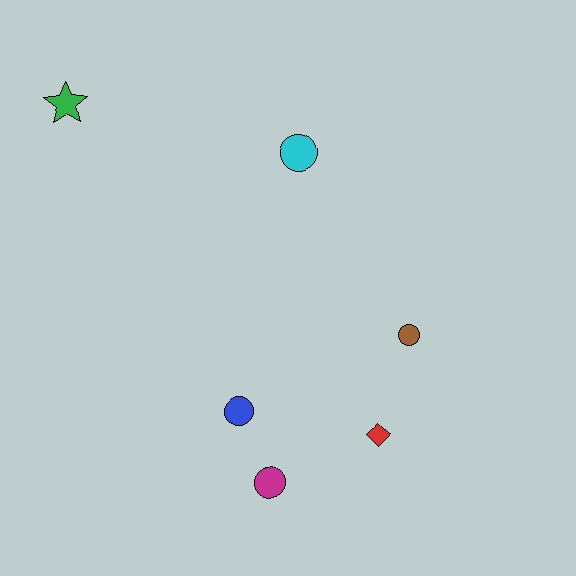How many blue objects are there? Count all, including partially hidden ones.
There is 1 blue object.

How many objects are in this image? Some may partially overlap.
There are 6 objects.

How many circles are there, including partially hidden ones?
There are 4 circles.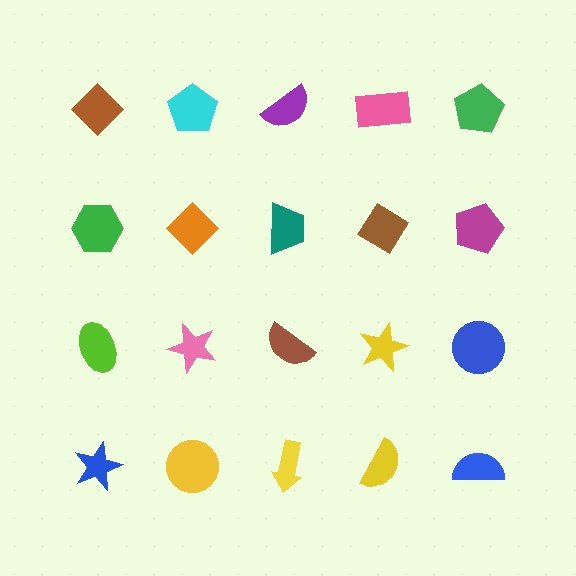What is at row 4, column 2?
A yellow circle.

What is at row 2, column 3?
A teal trapezoid.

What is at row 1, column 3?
A purple semicircle.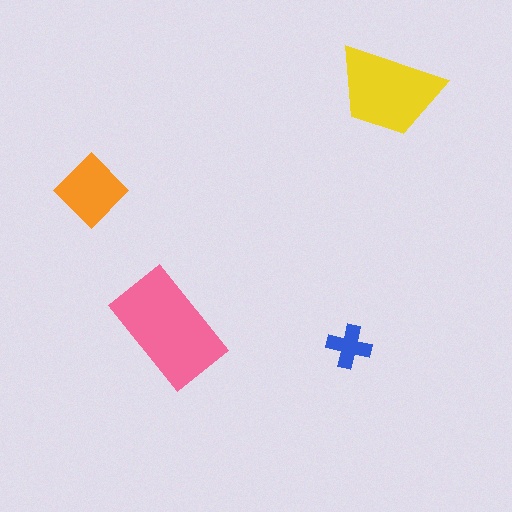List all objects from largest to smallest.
The pink rectangle, the yellow trapezoid, the orange diamond, the blue cross.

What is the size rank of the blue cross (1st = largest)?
4th.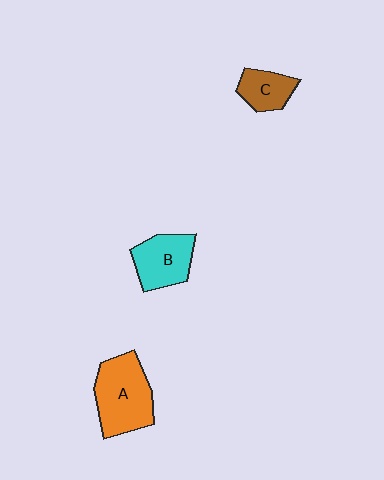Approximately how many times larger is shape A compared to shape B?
Approximately 1.4 times.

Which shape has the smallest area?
Shape C (brown).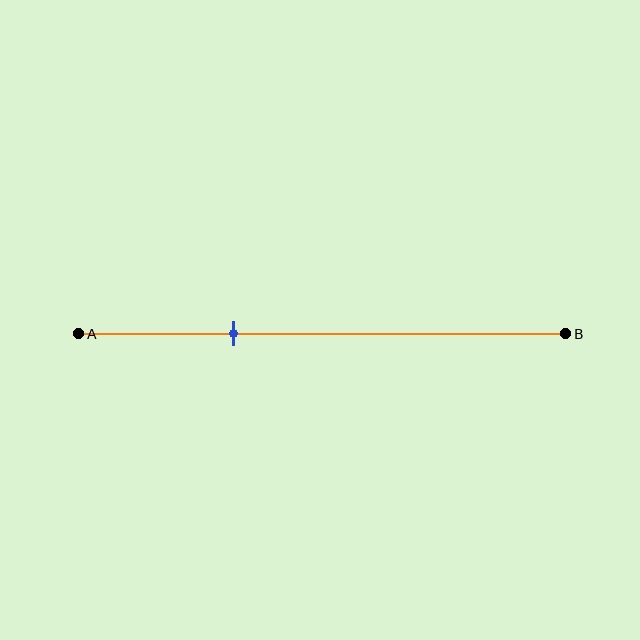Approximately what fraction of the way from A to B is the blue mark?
The blue mark is approximately 30% of the way from A to B.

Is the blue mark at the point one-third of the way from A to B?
Yes, the mark is approximately at the one-third point.